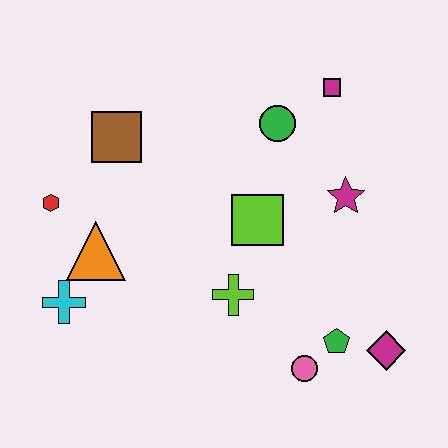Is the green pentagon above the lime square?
No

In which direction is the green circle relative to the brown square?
The green circle is to the right of the brown square.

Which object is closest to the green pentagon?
The pink circle is closest to the green pentagon.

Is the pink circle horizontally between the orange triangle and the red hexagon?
No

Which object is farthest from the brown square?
The magenta diamond is farthest from the brown square.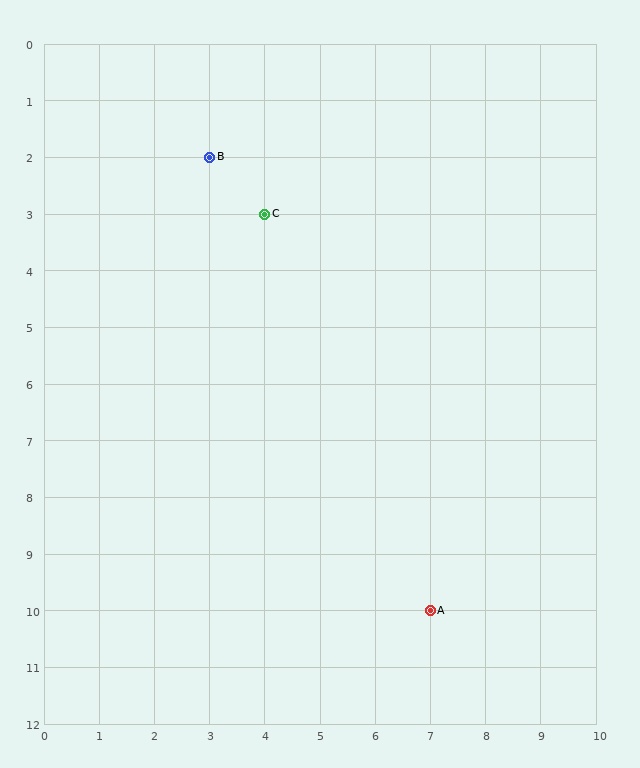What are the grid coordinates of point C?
Point C is at grid coordinates (4, 3).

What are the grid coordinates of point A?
Point A is at grid coordinates (7, 10).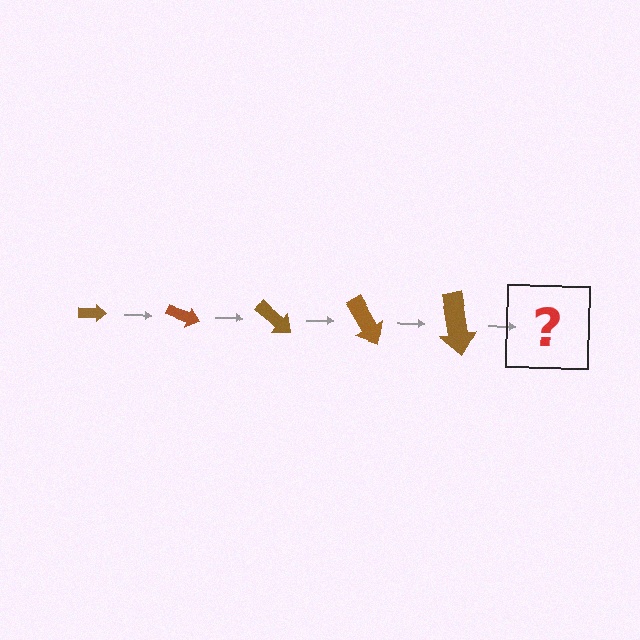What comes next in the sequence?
The next element should be an arrow, larger than the previous one and rotated 100 degrees from the start.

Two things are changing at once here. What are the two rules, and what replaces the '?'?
The two rules are that the arrow grows larger each step and it rotates 20 degrees each step. The '?' should be an arrow, larger than the previous one and rotated 100 degrees from the start.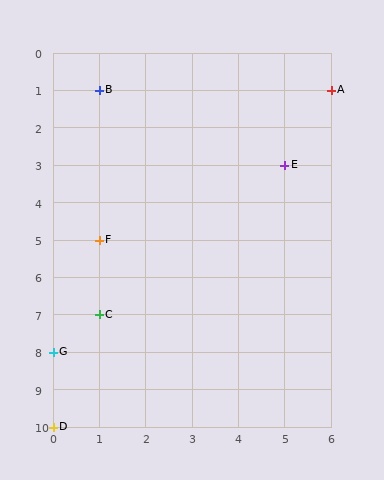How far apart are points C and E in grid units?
Points C and E are 4 columns and 4 rows apart (about 5.7 grid units diagonally).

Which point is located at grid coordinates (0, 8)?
Point G is at (0, 8).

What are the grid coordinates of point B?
Point B is at grid coordinates (1, 1).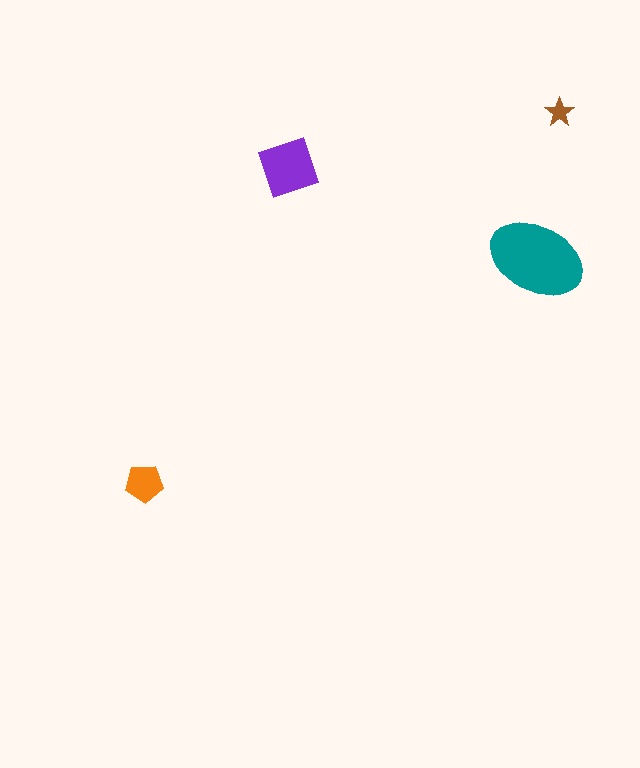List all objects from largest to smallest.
The teal ellipse, the purple diamond, the orange pentagon, the brown star.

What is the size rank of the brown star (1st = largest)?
4th.